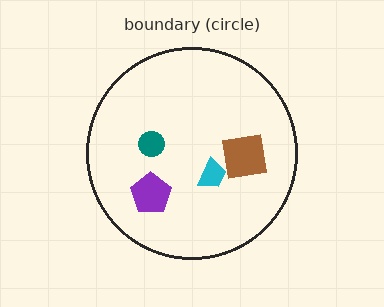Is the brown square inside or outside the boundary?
Inside.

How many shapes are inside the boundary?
4 inside, 0 outside.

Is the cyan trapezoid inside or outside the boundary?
Inside.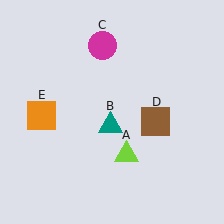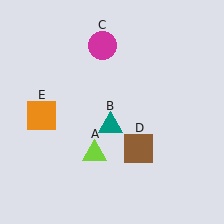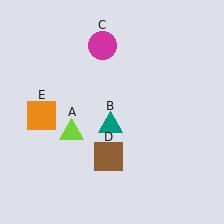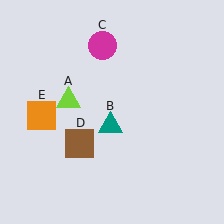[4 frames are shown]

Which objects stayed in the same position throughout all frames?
Teal triangle (object B) and magenta circle (object C) and orange square (object E) remained stationary.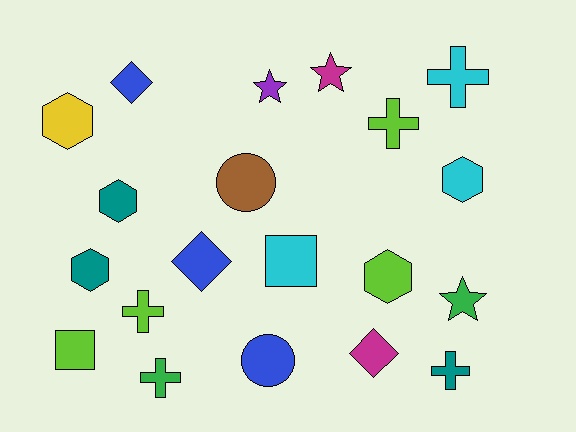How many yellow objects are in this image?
There is 1 yellow object.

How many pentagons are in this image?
There are no pentagons.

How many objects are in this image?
There are 20 objects.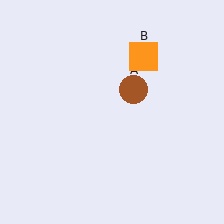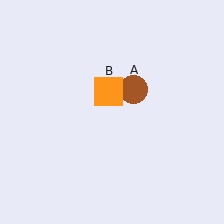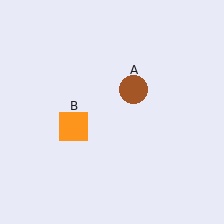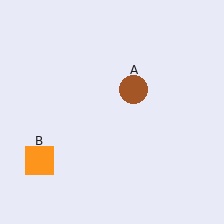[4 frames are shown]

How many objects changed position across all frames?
1 object changed position: orange square (object B).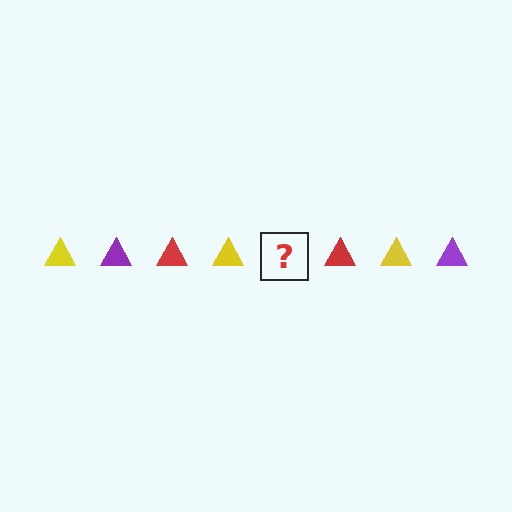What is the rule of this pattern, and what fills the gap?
The rule is that the pattern cycles through yellow, purple, red triangles. The gap should be filled with a purple triangle.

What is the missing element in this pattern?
The missing element is a purple triangle.